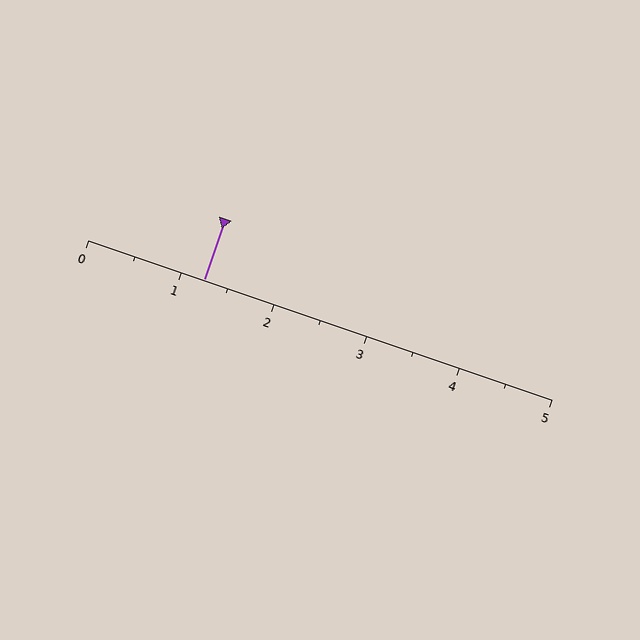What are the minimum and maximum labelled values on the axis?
The axis runs from 0 to 5.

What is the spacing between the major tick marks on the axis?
The major ticks are spaced 1 apart.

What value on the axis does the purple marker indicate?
The marker indicates approximately 1.2.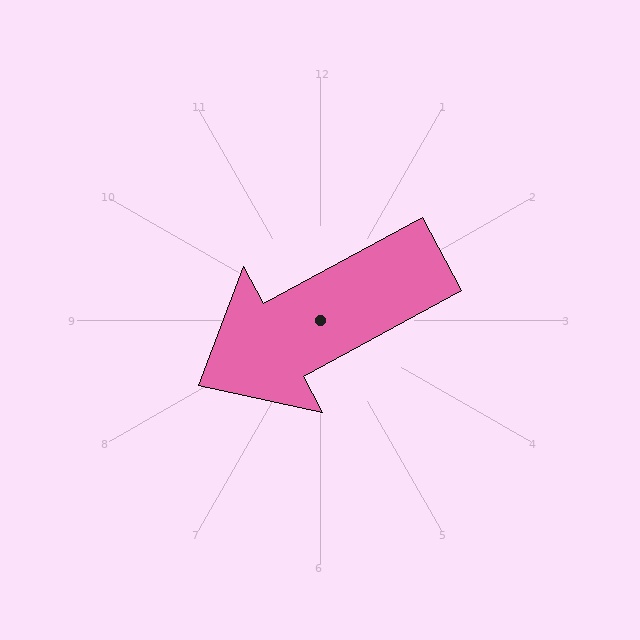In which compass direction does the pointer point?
Southwest.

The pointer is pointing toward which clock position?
Roughly 8 o'clock.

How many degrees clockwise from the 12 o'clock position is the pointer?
Approximately 242 degrees.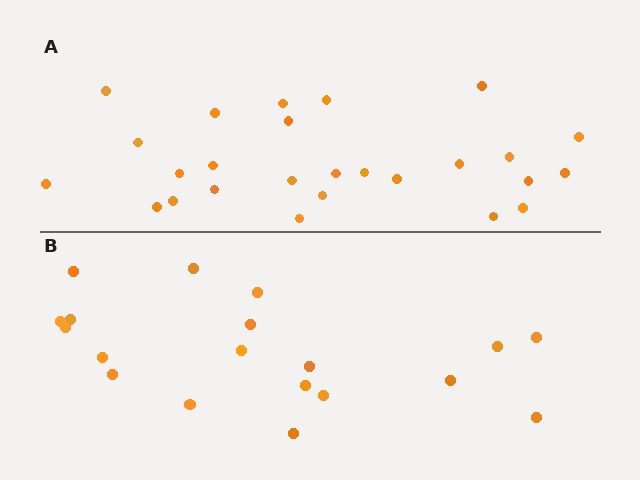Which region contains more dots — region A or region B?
Region A (the top region) has more dots.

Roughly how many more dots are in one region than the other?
Region A has roughly 8 or so more dots than region B.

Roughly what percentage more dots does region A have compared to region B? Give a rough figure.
About 35% more.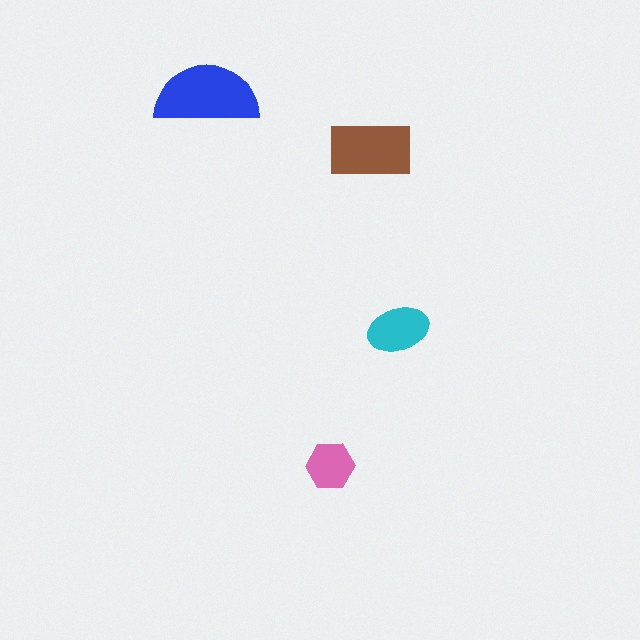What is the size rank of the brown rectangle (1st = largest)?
2nd.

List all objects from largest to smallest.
The blue semicircle, the brown rectangle, the cyan ellipse, the pink hexagon.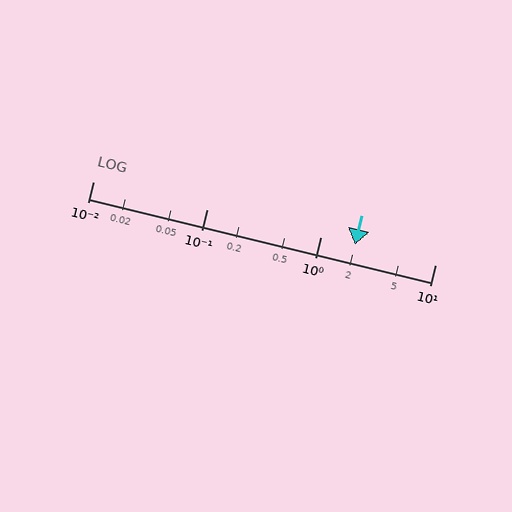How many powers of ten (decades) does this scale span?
The scale spans 3 decades, from 0.01 to 10.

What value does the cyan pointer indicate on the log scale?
The pointer indicates approximately 2.